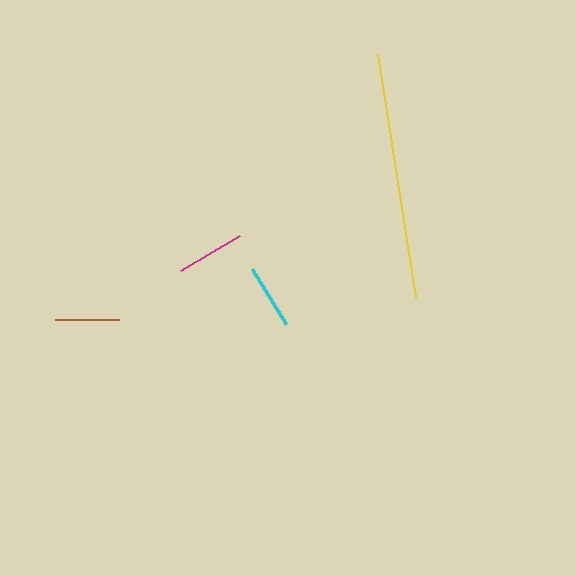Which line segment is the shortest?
The brown line is the shortest at approximately 64 pixels.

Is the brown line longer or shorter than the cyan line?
The cyan line is longer than the brown line.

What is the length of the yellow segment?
The yellow segment is approximately 246 pixels long.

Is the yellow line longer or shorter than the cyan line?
The yellow line is longer than the cyan line.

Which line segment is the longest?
The yellow line is the longest at approximately 246 pixels.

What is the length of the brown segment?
The brown segment is approximately 64 pixels long.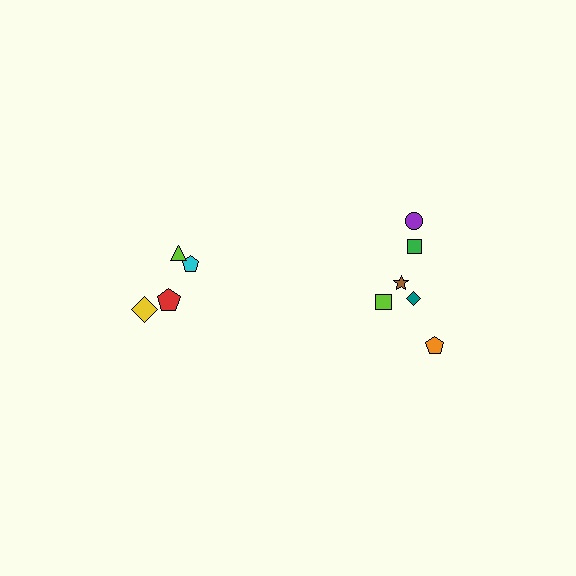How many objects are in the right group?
There are 6 objects.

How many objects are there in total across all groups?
There are 10 objects.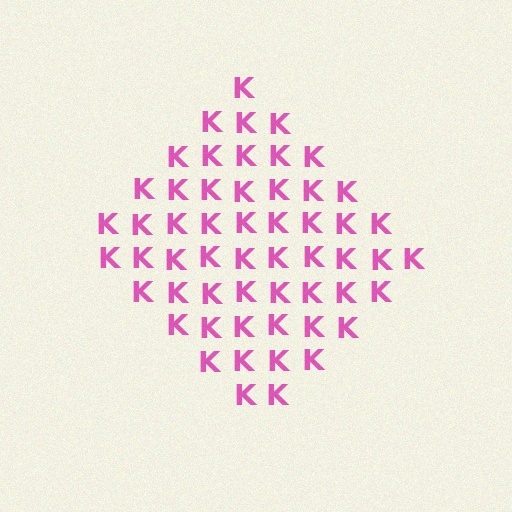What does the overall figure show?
The overall figure shows a diamond.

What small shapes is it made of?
It is made of small letter K's.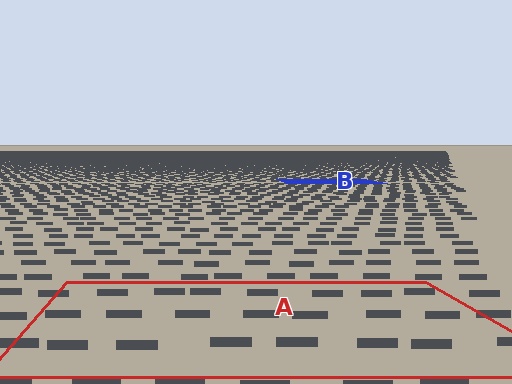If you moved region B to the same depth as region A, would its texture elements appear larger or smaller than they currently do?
They would appear larger. At a closer depth, the same texture elements are projected at a bigger on-screen size.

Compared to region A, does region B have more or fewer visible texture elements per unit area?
Region B has more texture elements per unit area — they are packed more densely because it is farther away.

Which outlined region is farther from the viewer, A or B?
Region B is farther from the viewer — the texture elements inside it appear smaller and more densely packed.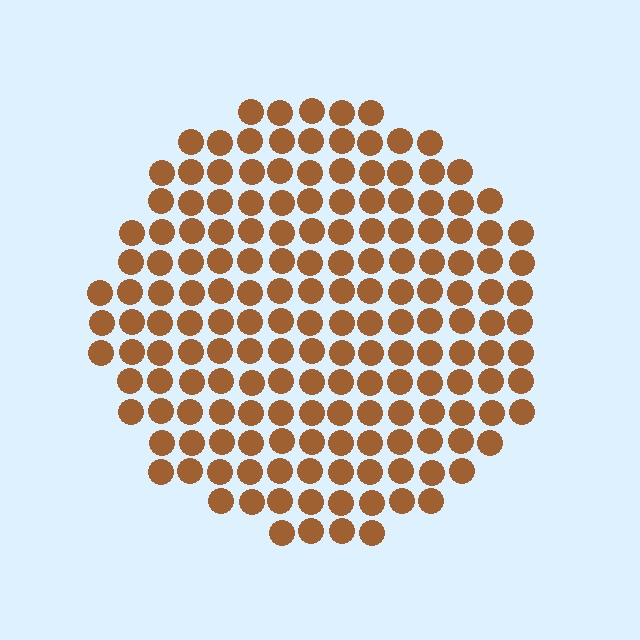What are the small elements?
The small elements are circles.